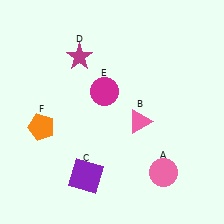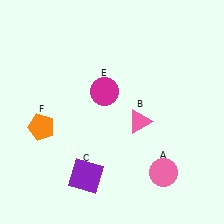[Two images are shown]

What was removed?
The magenta star (D) was removed in Image 2.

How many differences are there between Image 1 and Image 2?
There is 1 difference between the two images.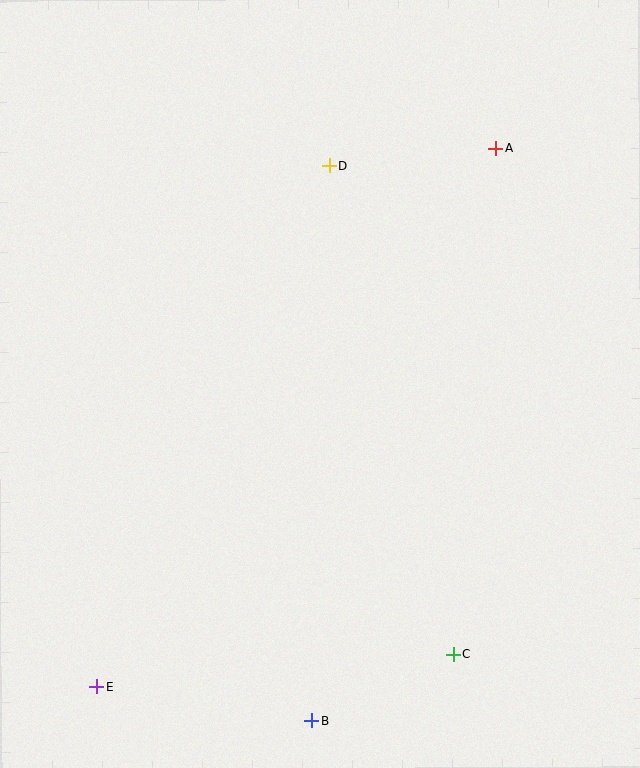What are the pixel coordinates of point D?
Point D is at (329, 166).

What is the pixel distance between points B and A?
The distance between B and A is 601 pixels.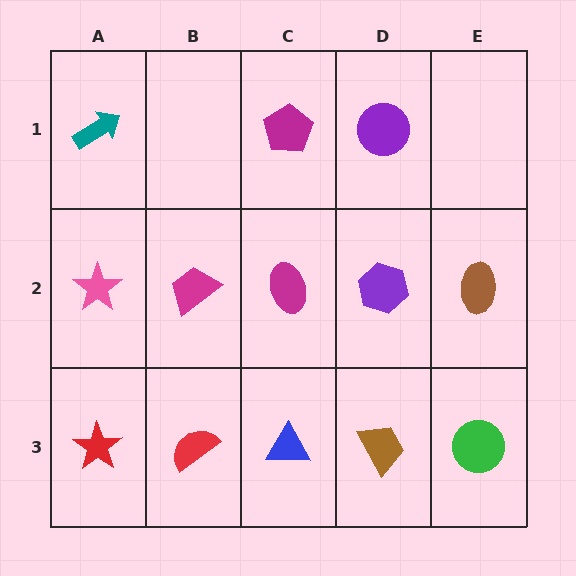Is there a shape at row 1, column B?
No, that cell is empty.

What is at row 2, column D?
A purple hexagon.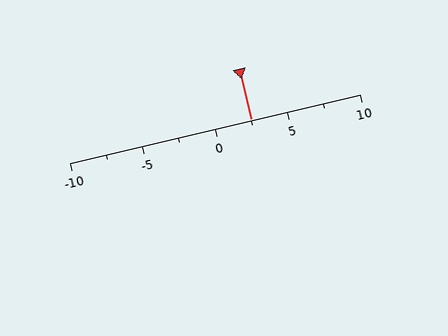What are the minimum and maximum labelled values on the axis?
The axis runs from -10 to 10.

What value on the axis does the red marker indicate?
The marker indicates approximately 2.5.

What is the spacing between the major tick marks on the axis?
The major ticks are spaced 5 apart.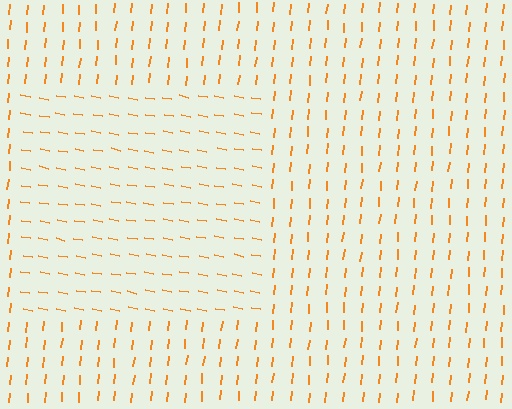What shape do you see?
I see a rectangle.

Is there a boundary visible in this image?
Yes, there is a texture boundary formed by a change in line orientation.